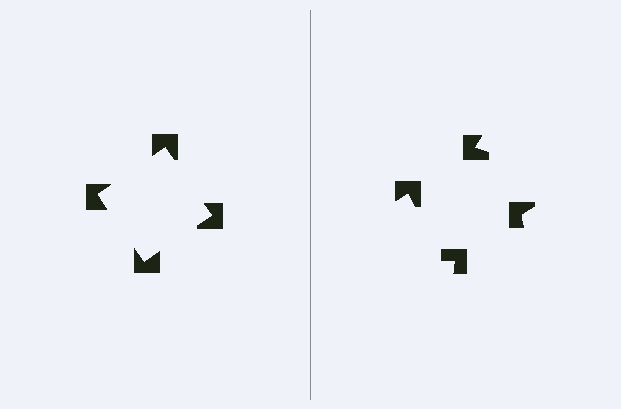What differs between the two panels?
The notched squares are positioned identically on both sides; only the wedge orientations differ. On the left they align to a square; on the right they are misaligned.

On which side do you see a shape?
An illusory square appears on the left side. On the right side the wedge cuts are rotated, so no coherent shape forms.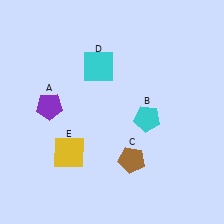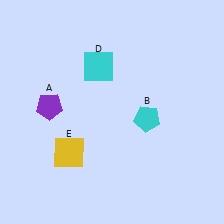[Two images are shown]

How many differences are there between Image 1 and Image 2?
There is 1 difference between the two images.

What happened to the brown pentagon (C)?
The brown pentagon (C) was removed in Image 2. It was in the bottom-right area of Image 1.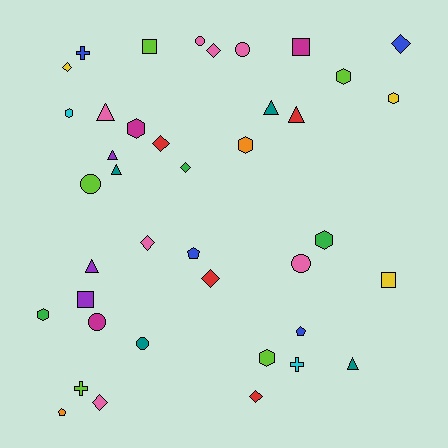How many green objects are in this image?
There are 3 green objects.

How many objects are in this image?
There are 40 objects.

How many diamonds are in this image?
There are 9 diamonds.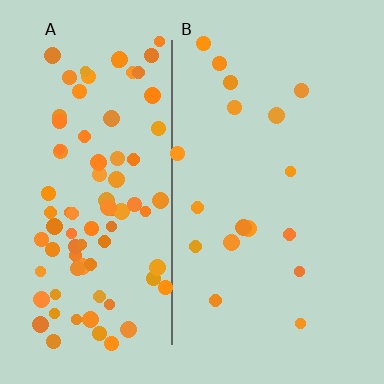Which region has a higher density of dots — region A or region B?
A (the left).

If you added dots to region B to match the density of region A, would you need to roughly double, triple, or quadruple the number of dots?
Approximately quadruple.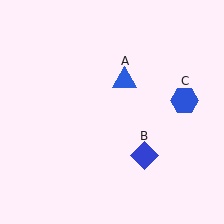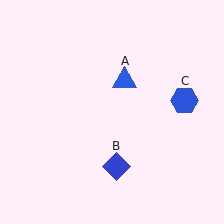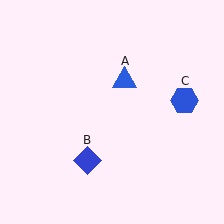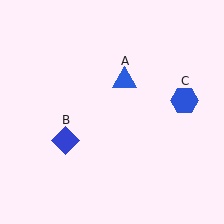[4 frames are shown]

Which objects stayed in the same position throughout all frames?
Blue triangle (object A) and blue hexagon (object C) remained stationary.